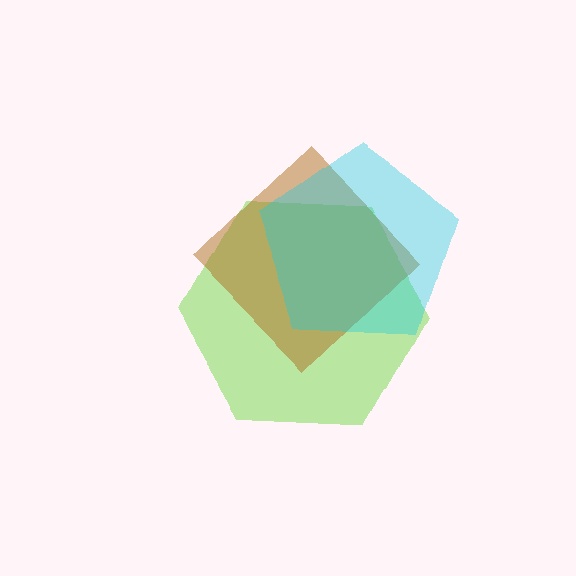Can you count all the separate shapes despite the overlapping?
Yes, there are 3 separate shapes.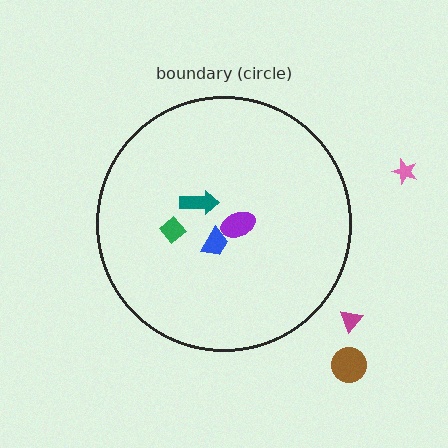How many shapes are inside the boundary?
4 inside, 3 outside.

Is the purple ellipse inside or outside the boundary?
Inside.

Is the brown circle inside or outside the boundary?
Outside.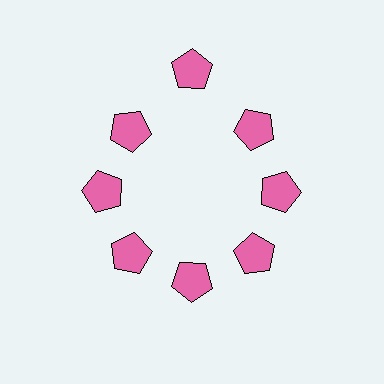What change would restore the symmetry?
The symmetry would be restored by moving it inward, back onto the ring so that all 8 pentagons sit at equal angles and equal distance from the center.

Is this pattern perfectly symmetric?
No. The 8 pink pentagons are arranged in a ring, but one element near the 12 o'clock position is pushed outward from the center, breaking the 8-fold rotational symmetry.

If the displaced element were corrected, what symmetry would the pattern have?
It would have 8-fold rotational symmetry — the pattern would map onto itself every 45 degrees.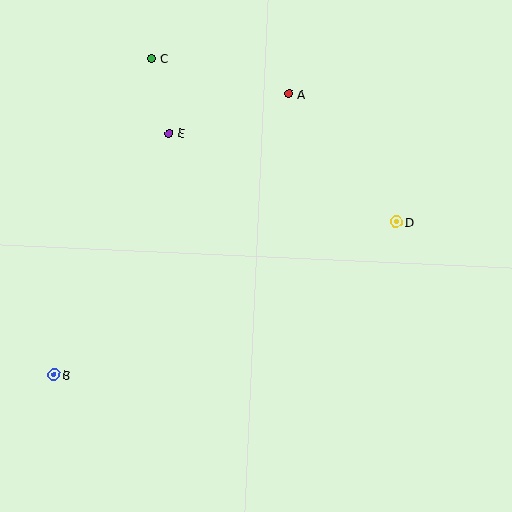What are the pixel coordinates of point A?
Point A is at (289, 94).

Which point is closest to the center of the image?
Point D at (396, 222) is closest to the center.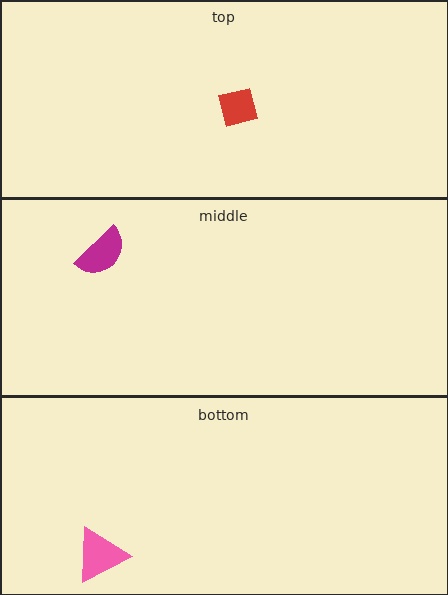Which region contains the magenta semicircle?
The middle region.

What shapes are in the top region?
The red square.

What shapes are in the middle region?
The magenta semicircle.